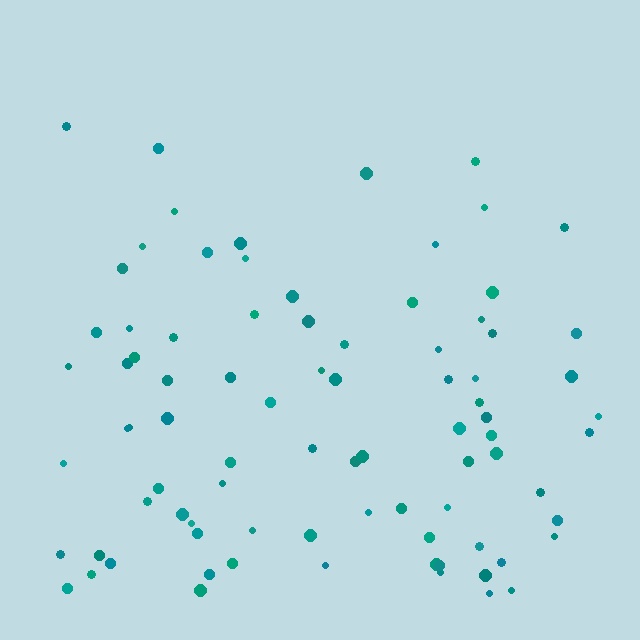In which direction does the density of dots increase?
From top to bottom, with the bottom side densest.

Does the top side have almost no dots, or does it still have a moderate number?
Still a moderate number, just noticeably fewer than the bottom.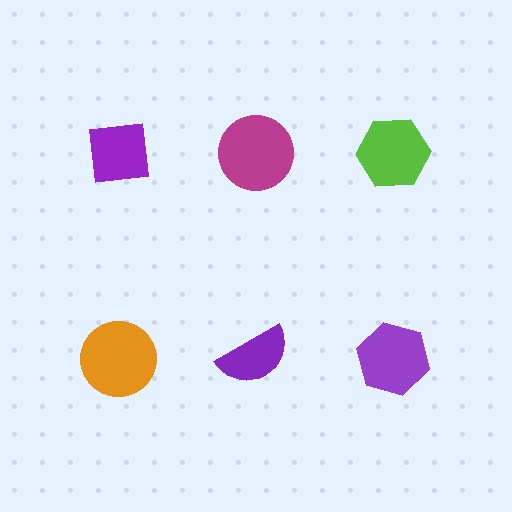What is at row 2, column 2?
A purple semicircle.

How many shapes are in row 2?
3 shapes.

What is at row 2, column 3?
A purple hexagon.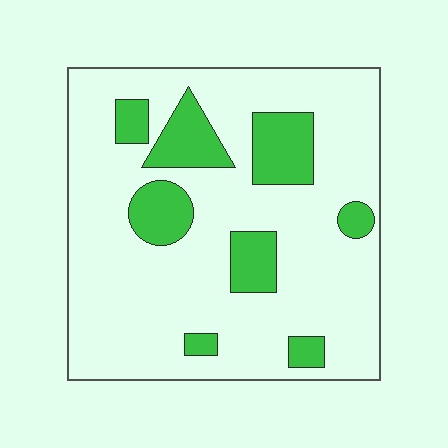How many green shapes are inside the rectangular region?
8.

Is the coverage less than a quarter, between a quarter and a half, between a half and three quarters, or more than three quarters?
Less than a quarter.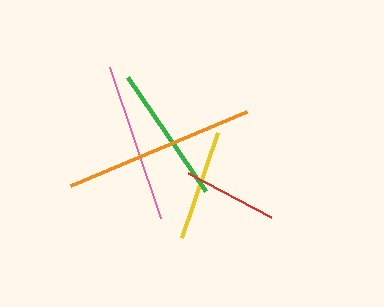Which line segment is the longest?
The orange line is the longest at approximately 190 pixels.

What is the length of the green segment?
The green segment is approximately 138 pixels long.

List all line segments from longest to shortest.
From longest to shortest: orange, pink, green, yellow, red.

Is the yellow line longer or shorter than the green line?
The green line is longer than the yellow line.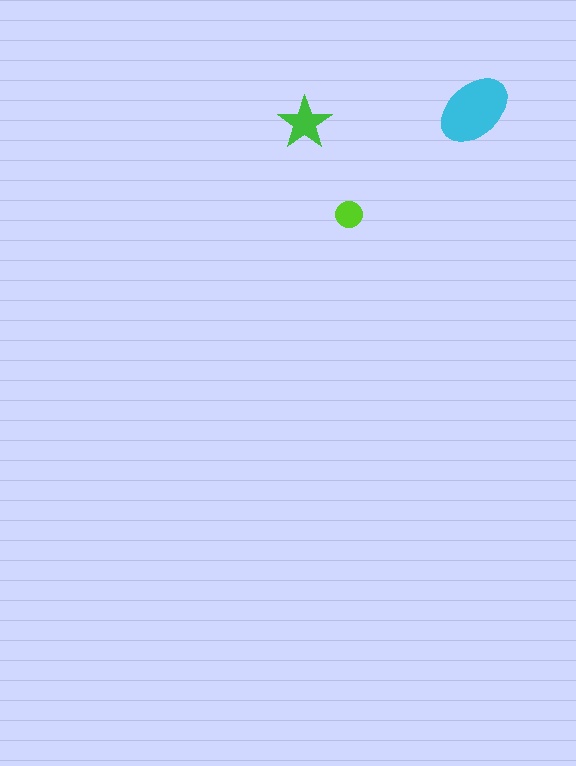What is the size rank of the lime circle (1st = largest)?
3rd.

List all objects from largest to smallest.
The cyan ellipse, the green star, the lime circle.